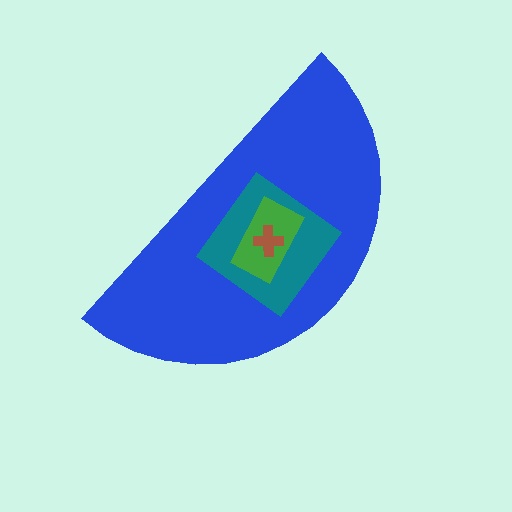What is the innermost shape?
The brown cross.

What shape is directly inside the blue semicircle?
The teal diamond.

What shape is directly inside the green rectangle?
The brown cross.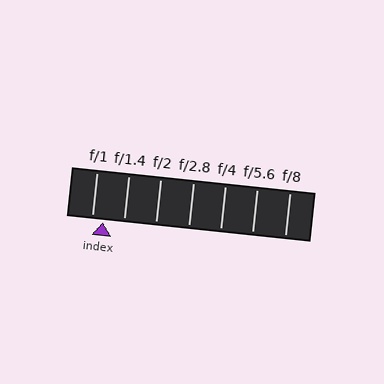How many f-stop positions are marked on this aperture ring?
There are 7 f-stop positions marked.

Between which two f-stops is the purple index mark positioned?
The index mark is between f/1 and f/1.4.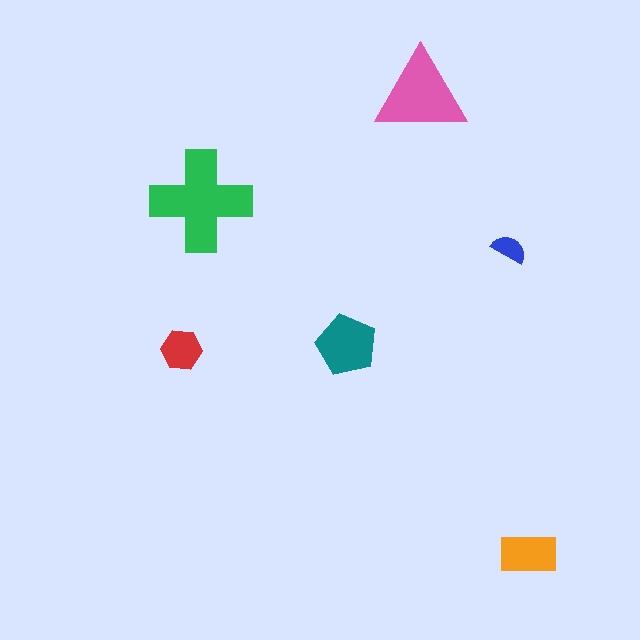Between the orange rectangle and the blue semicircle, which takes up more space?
The orange rectangle.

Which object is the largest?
The green cross.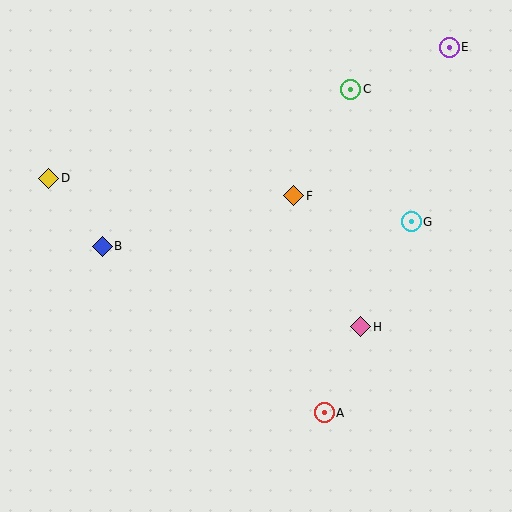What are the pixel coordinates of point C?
Point C is at (351, 89).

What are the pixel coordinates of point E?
Point E is at (449, 47).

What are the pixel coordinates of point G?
Point G is at (411, 222).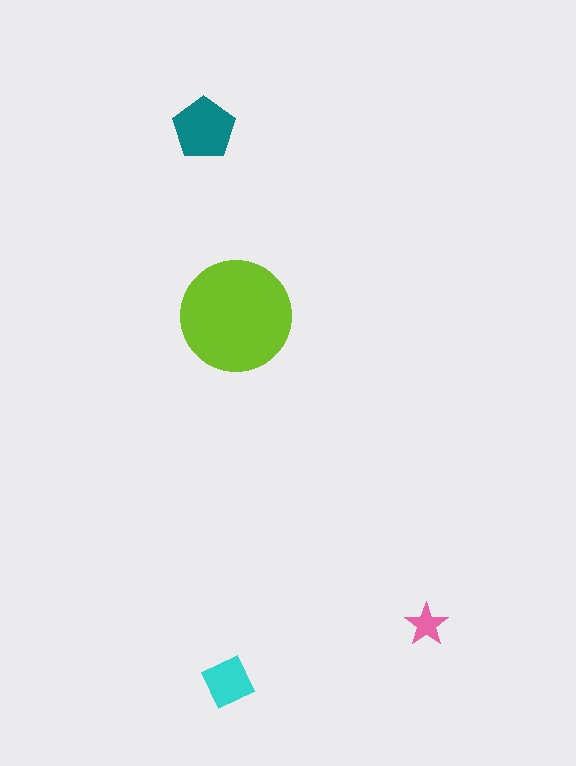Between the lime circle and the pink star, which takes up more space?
The lime circle.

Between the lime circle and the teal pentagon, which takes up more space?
The lime circle.